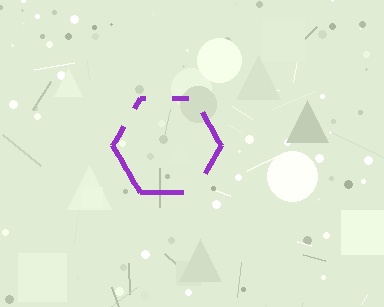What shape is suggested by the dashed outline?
The dashed outline suggests a hexagon.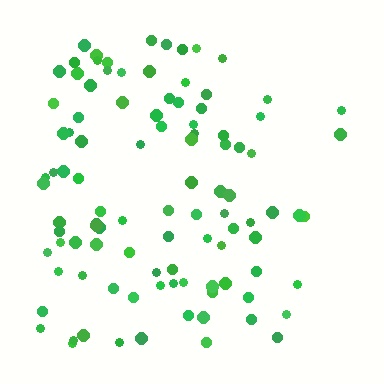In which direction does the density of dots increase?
From right to left, with the left side densest.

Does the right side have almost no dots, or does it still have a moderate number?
Still a moderate number, just noticeably fewer than the left.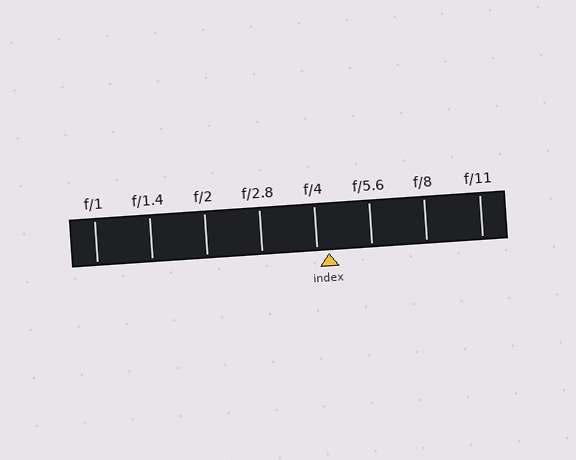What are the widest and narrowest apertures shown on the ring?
The widest aperture shown is f/1 and the narrowest is f/11.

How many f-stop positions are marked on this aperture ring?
There are 8 f-stop positions marked.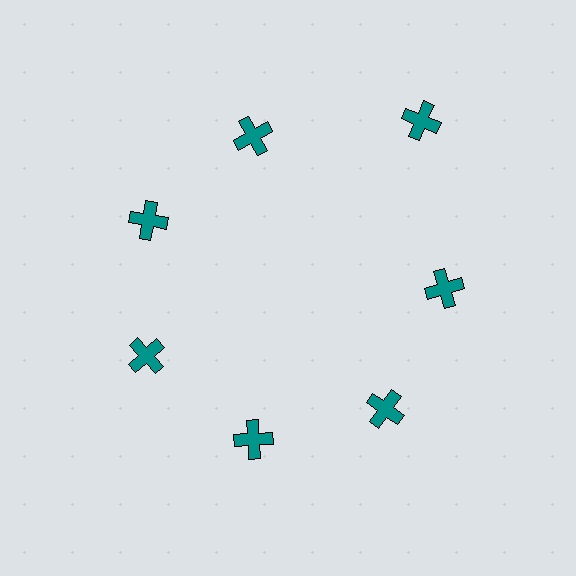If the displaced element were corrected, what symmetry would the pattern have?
It would have 7-fold rotational symmetry — the pattern would map onto itself every 51 degrees.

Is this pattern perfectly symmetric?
No. The 7 teal crosses are arranged in a ring, but one element near the 1 o'clock position is pushed outward from the center, breaking the 7-fold rotational symmetry.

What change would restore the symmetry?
The symmetry would be restored by moving it inward, back onto the ring so that all 7 crosses sit at equal angles and equal distance from the center.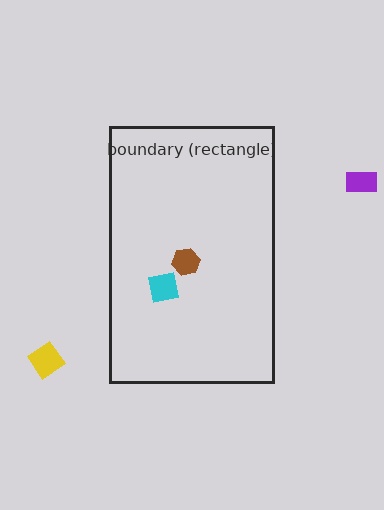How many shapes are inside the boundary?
2 inside, 2 outside.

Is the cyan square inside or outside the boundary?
Inside.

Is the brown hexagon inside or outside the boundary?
Inside.